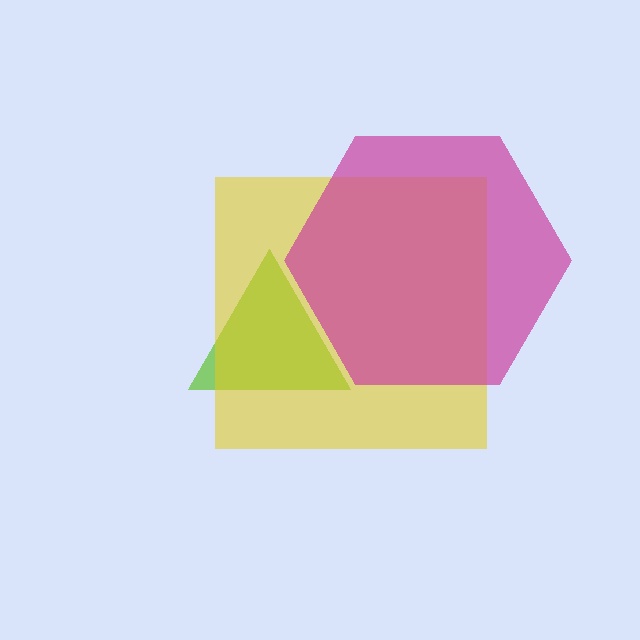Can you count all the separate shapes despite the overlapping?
Yes, there are 3 separate shapes.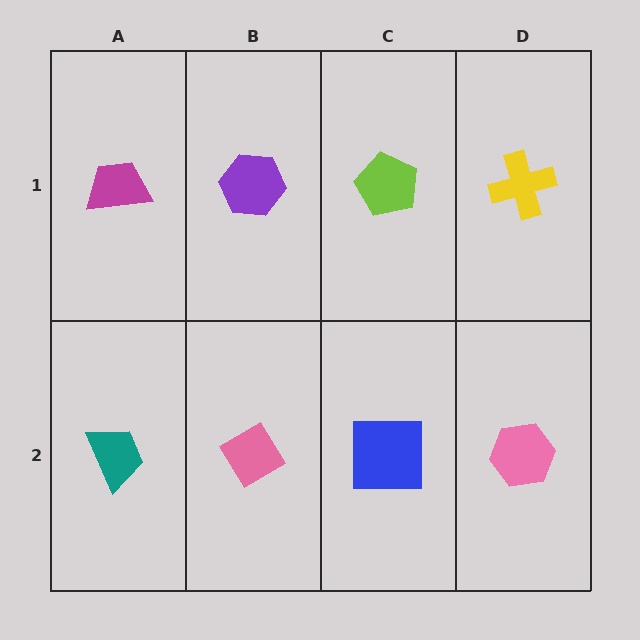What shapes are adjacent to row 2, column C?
A lime pentagon (row 1, column C), a pink diamond (row 2, column B), a pink hexagon (row 2, column D).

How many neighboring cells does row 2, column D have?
2.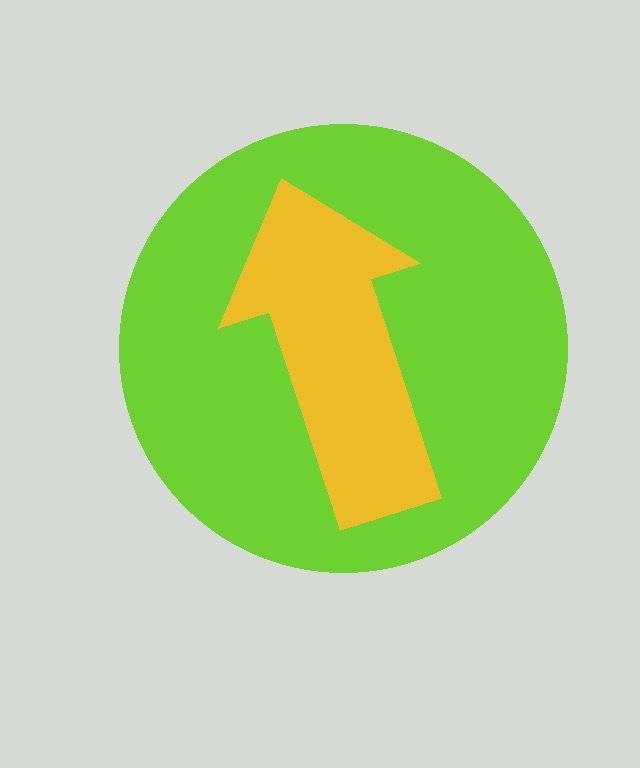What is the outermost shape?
The lime circle.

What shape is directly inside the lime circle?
The yellow arrow.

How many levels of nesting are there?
2.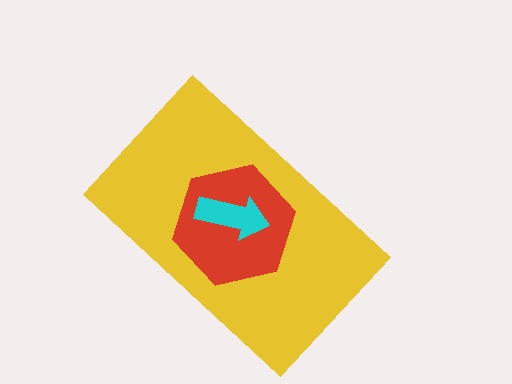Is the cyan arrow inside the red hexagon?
Yes.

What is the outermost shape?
The yellow rectangle.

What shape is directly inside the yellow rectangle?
The red hexagon.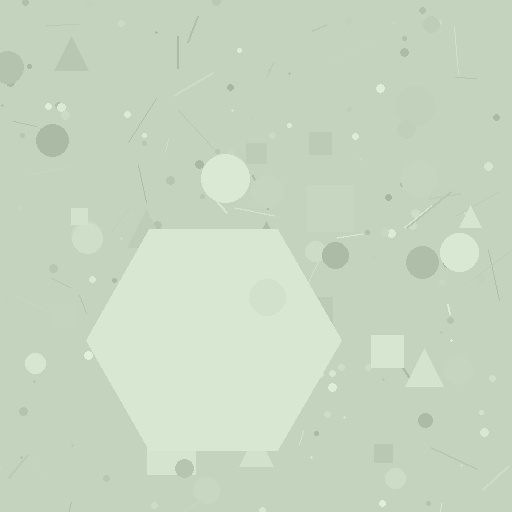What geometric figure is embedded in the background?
A hexagon is embedded in the background.